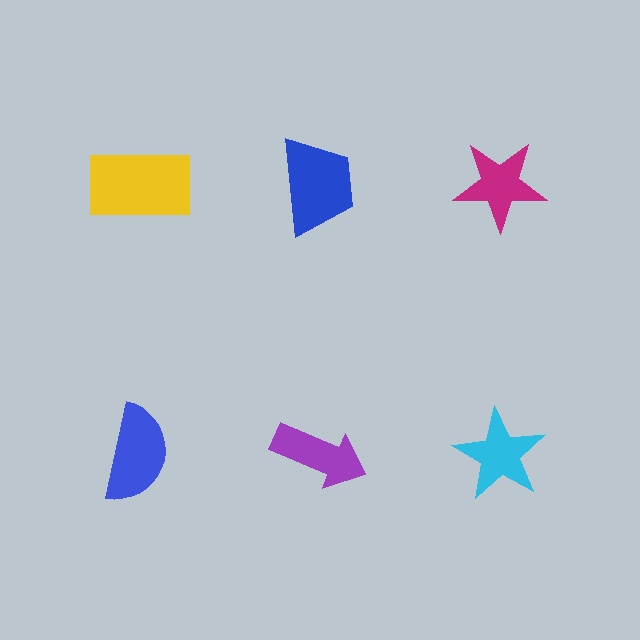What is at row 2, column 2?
A purple arrow.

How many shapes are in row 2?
3 shapes.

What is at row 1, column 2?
A blue trapezoid.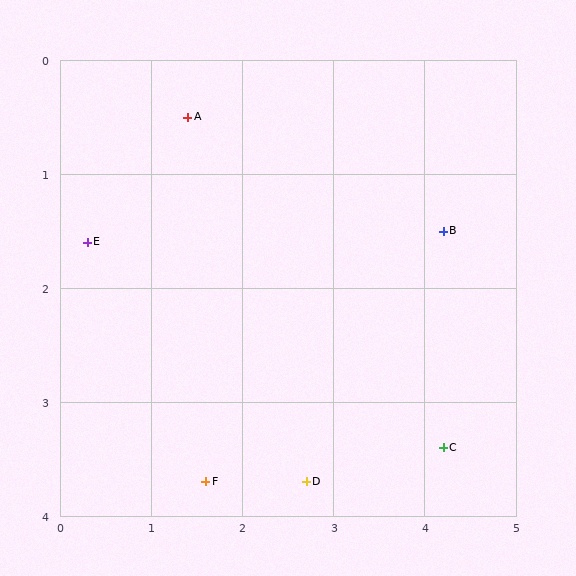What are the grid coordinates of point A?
Point A is at approximately (1.4, 0.5).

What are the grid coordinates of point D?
Point D is at approximately (2.7, 3.7).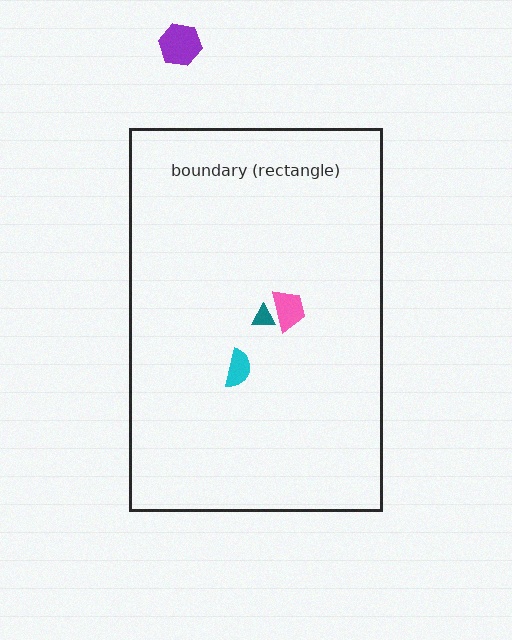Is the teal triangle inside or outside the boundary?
Inside.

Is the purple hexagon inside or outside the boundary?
Outside.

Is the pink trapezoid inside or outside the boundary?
Inside.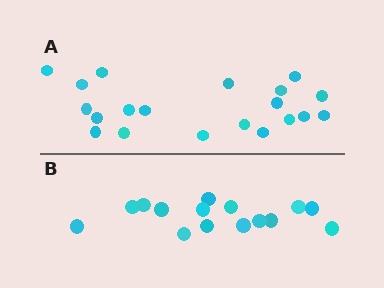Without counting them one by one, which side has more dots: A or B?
Region A (the top region) has more dots.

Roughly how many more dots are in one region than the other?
Region A has about 5 more dots than region B.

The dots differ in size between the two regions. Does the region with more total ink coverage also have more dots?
No. Region B has more total ink coverage because its dots are larger, but region A actually contains more individual dots. Total area can be misleading — the number of items is what matters here.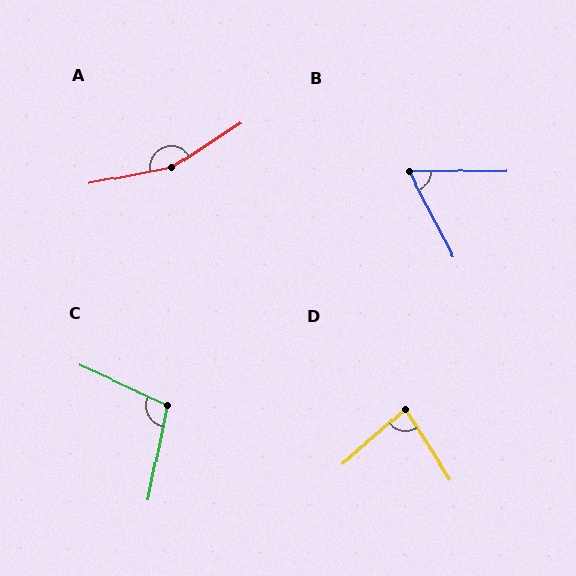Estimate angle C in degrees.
Approximately 103 degrees.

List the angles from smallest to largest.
B (63°), D (81°), C (103°), A (158°).